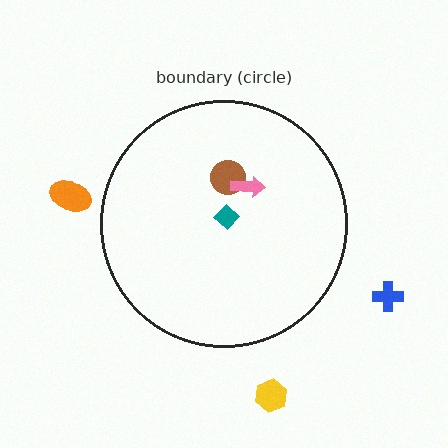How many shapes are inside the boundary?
3 inside, 3 outside.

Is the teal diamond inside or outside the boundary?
Inside.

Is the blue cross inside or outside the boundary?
Outside.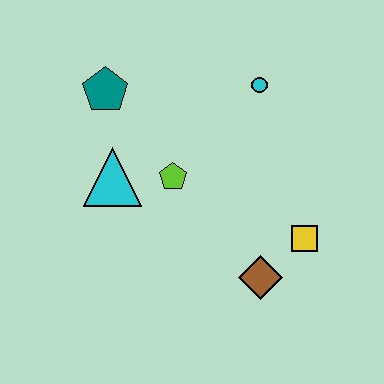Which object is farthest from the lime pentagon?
The yellow square is farthest from the lime pentagon.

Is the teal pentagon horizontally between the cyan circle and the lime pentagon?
No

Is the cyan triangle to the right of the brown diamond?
No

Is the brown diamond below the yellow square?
Yes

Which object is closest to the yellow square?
The brown diamond is closest to the yellow square.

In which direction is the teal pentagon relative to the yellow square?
The teal pentagon is to the left of the yellow square.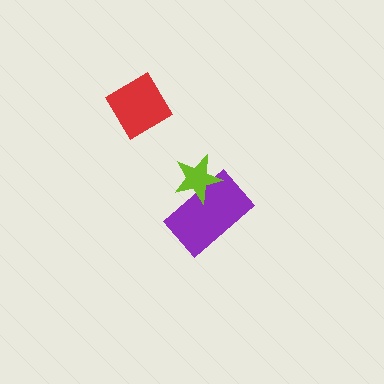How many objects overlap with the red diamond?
0 objects overlap with the red diamond.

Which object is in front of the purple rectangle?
The lime star is in front of the purple rectangle.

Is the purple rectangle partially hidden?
Yes, it is partially covered by another shape.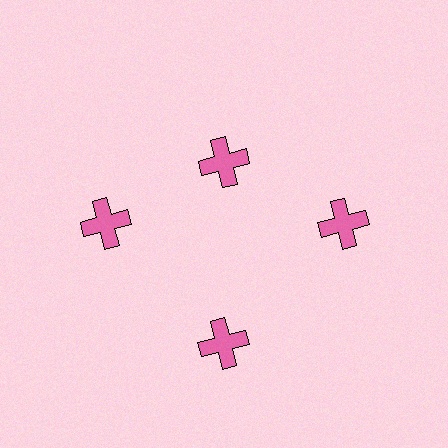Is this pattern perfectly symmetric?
No. The 4 pink crosses are arranged in a ring, but one element near the 12 o'clock position is pulled inward toward the center, breaking the 4-fold rotational symmetry.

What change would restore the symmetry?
The symmetry would be restored by moving it outward, back onto the ring so that all 4 crosses sit at equal angles and equal distance from the center.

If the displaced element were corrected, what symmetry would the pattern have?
It would have 4-fold rotational symmetry — the pattern would map onto itself every 90 degrees.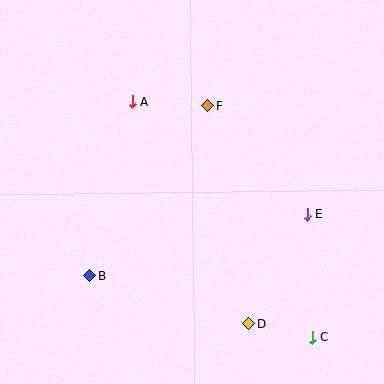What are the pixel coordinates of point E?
Point E is at (308, 214).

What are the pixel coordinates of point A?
Point A is at (132, 101).